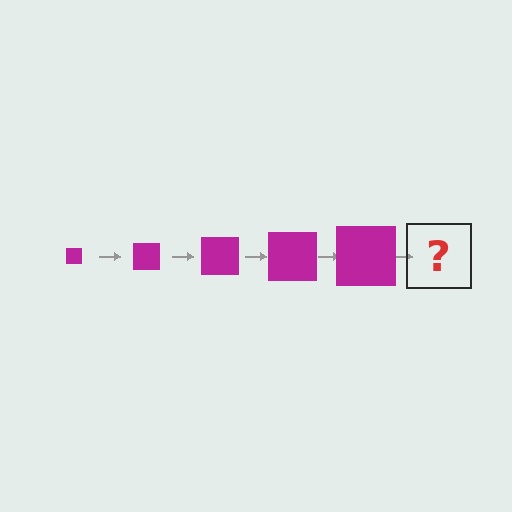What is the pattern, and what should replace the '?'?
The pattern is that the square gets progressively larger each step. The '?' should be a magenta square, larger than the previous one.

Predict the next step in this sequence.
The next step is a magenta square, larger than the previous one.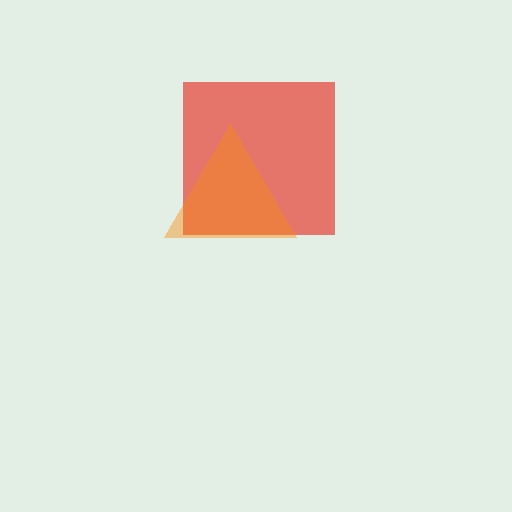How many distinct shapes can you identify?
There are 2 distinct shapes: a red square, an orange triangle.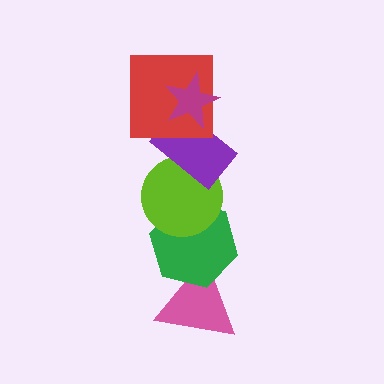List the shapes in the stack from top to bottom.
From top to bottom: the magenta star, the red square, the purple rectangle, the lime circle, the green hexagon, the pink triangle.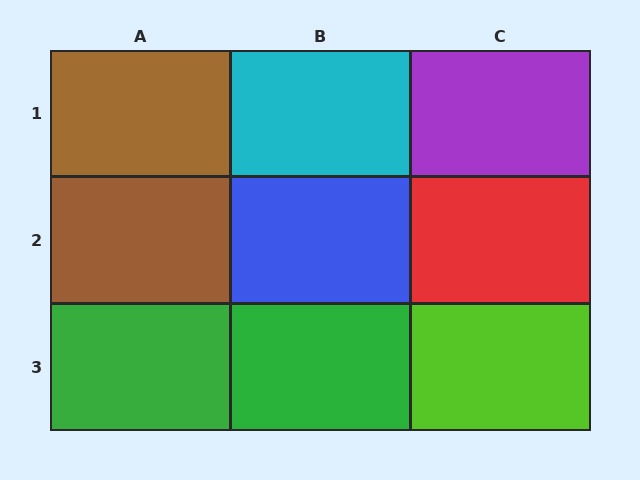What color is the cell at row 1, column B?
Cyan.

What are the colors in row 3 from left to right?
Green, green, lime.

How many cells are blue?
1 cell is blue.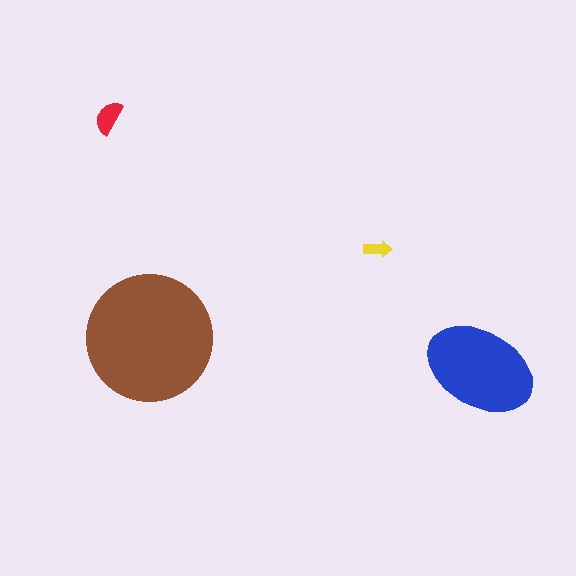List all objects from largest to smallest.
The brown circle, the blue ellipse, the red semicircle, the yellow arrow.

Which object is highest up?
The red semicircle is topmost.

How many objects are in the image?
There are 4 objects in the image.